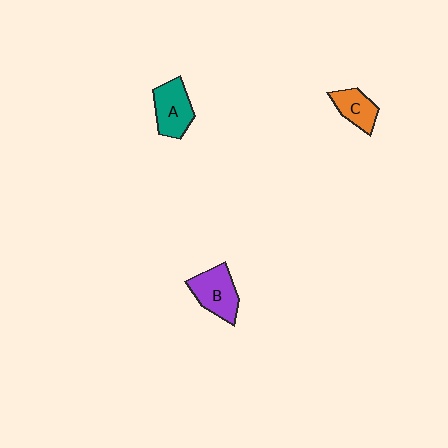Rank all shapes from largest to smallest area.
From largest to smallest: B (purple), A (teal), C (orange).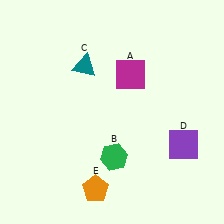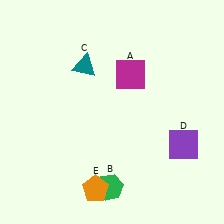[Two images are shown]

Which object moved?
The green hexagon (B) moved down.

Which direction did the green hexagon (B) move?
The green hexagon (B) moved down.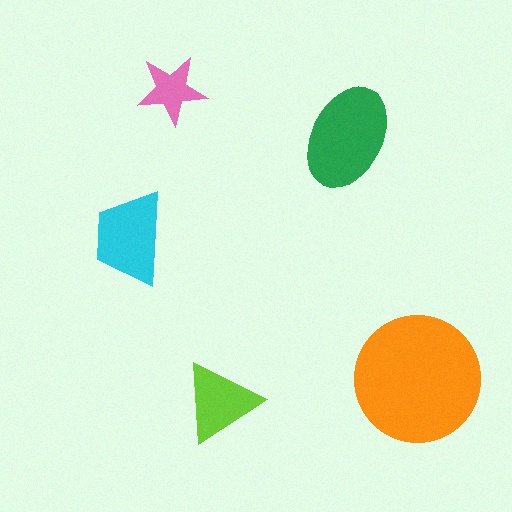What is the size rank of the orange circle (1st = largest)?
1st.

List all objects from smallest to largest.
The pink star, the lime triangle, the cyan trapezoid, the green ellipse, the orange circle.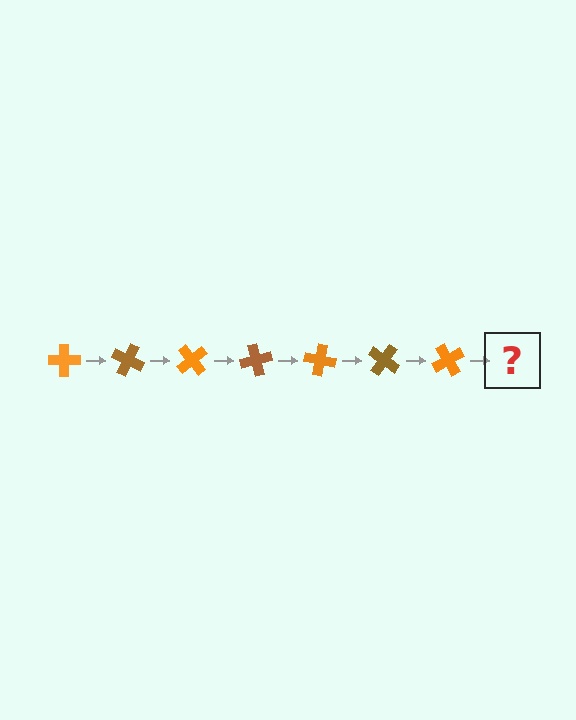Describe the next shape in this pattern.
It should be a brown cross, rotated 175 degrees from the start.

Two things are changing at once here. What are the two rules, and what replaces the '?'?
The two rules are that it rotates 25 degrees each step and the color cycles through orange and brown. The '?' should be a brown cross, rotated 175 degrees from the start.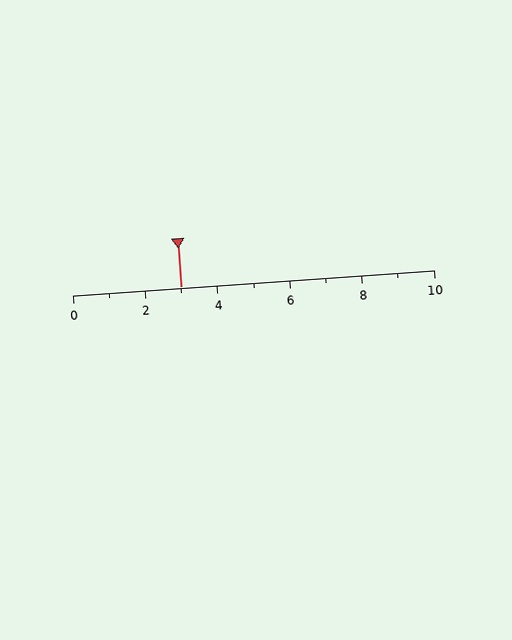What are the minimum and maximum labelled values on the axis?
The axis runs from 0 to 10.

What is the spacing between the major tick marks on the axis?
The major ticks are spaced 2 apart.